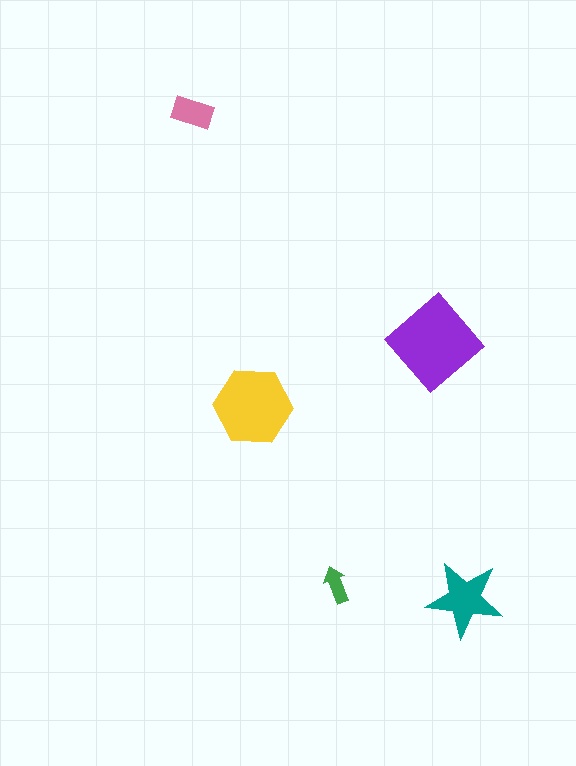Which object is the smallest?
The green arrow.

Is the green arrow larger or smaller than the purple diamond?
Smaller.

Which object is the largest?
The purple diamond.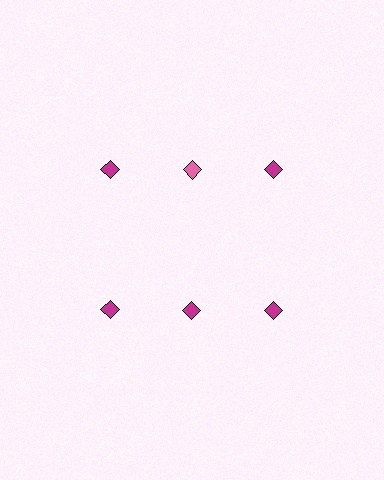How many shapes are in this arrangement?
There are 6 shapes arranged in a grid pattern.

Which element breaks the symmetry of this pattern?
The pink diamond in the top row, second from left column breaks the symmetry. All other shapes are magenta diamonds.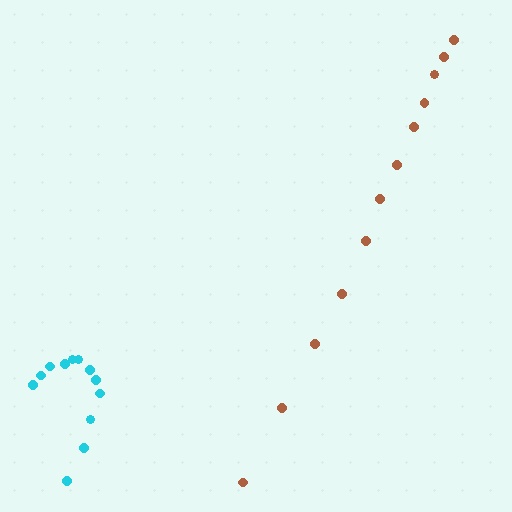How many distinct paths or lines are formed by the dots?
There are 2 distinct paths.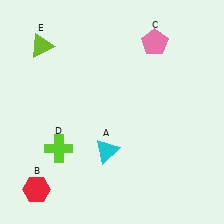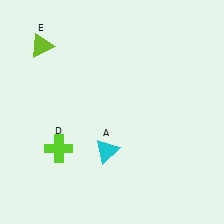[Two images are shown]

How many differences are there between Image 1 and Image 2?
There are 2 differences between the two images.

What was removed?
The red hexagon (B), the pink pentagon (C) were removed in Image 2.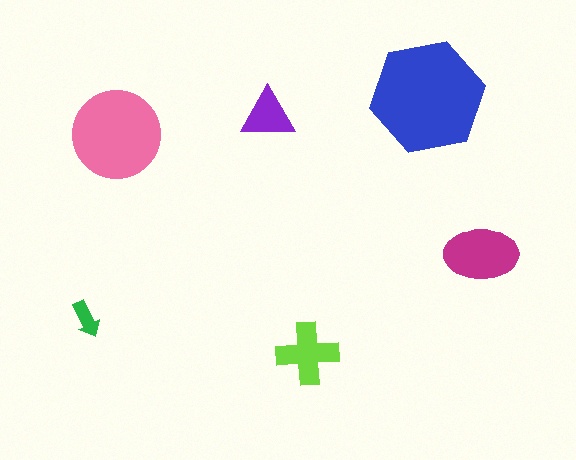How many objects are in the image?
There are 6 objects in the image.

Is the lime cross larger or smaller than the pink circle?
Smaller.